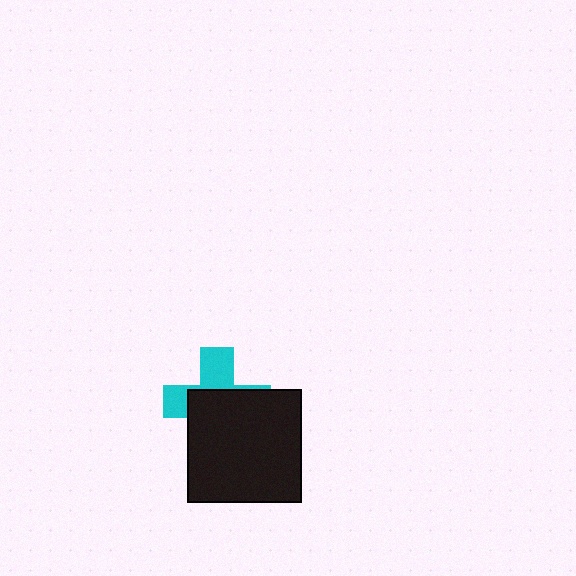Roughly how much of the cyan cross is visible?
A small part of it is visible (roughly 40%).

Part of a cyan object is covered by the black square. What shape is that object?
It is a cross.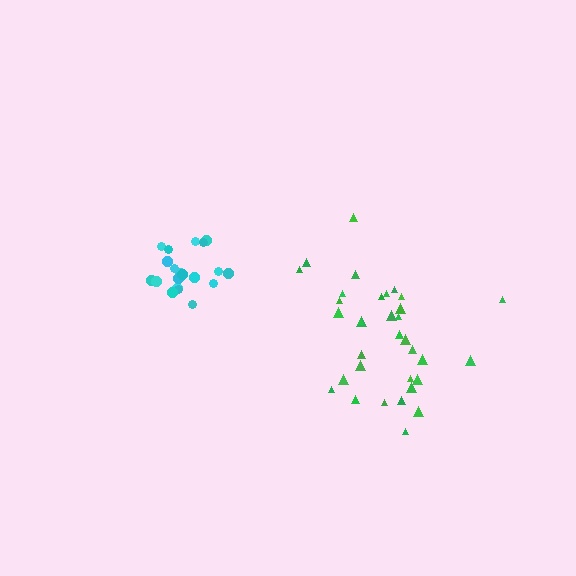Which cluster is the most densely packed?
Cyan.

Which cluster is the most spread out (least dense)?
Green.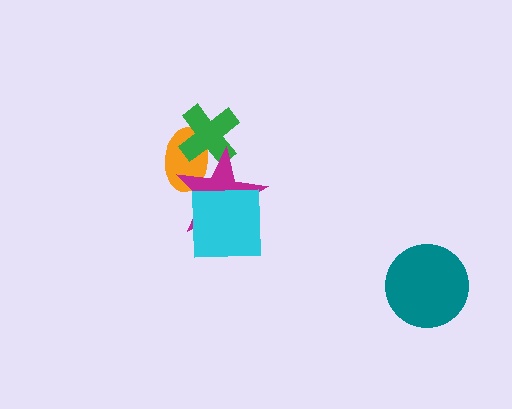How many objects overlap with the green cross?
2 objects overlap with the green cross.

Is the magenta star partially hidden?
Yes, it is partially covered by another shape.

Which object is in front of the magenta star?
The cyan square is in front of the magenta star.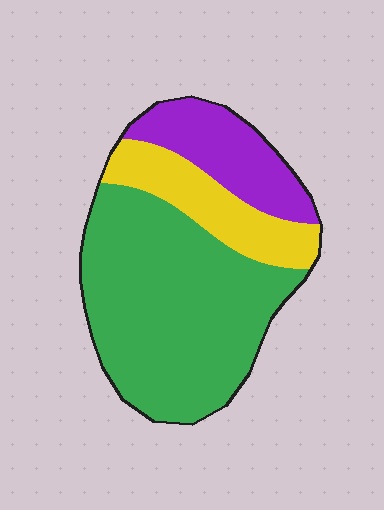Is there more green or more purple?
Green.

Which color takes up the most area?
Green, at roughly 60%.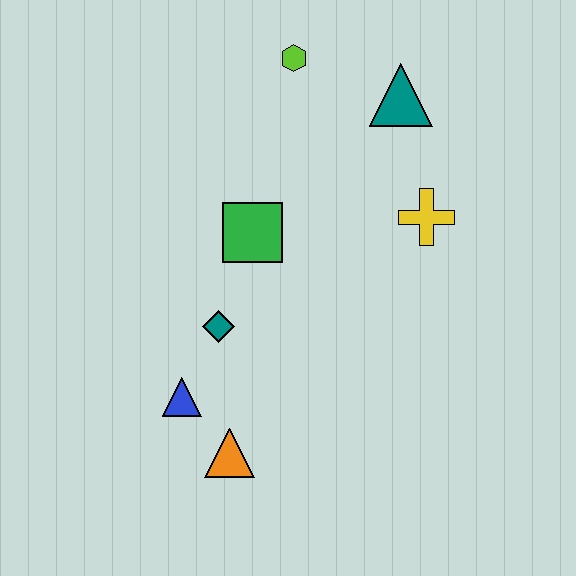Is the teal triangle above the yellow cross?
Yes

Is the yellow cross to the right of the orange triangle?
Yes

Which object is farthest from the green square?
The orange triangle is farthest from the green square.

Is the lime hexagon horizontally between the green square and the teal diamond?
No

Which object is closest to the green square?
The teal diamond is closest to the green square.